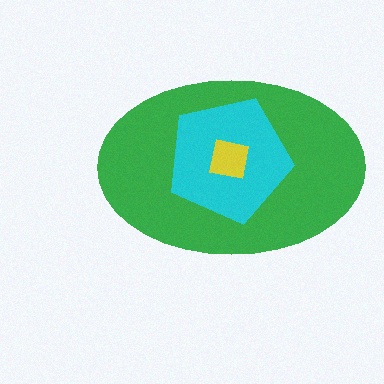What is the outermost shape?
The green ellipse.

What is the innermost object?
The yellow square.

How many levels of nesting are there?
3.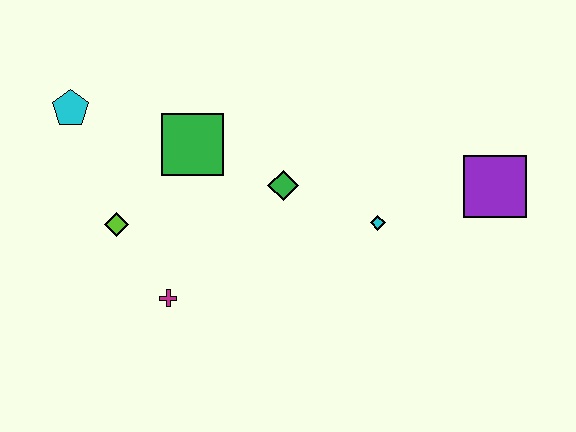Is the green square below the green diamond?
No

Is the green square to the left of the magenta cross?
No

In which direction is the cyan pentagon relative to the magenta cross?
The cyan pentagon is above the magenta cross.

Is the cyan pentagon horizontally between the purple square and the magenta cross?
No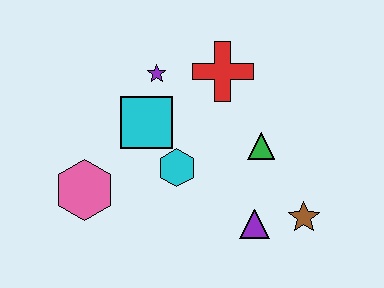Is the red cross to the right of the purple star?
Yes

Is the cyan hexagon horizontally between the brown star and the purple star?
Yes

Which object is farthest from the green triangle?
The pink hexagon is farthest from the green triangle.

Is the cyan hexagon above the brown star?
Yes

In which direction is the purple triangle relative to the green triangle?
The purple triangle is below the green triangle.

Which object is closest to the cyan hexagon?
The cyan square is closest to the cyan hexagon.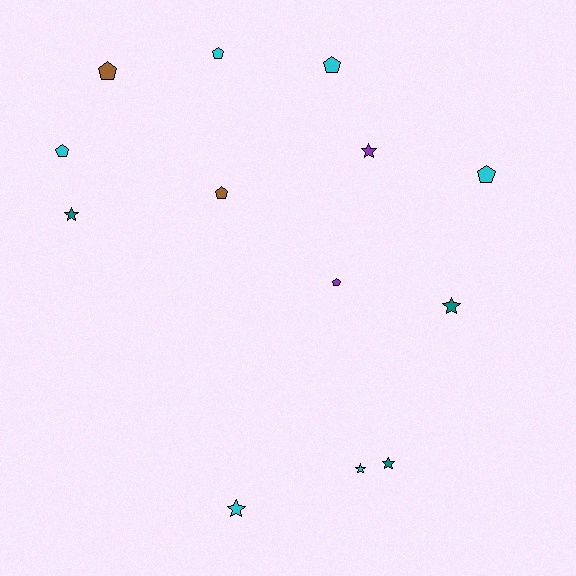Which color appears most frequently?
Cyan, with 6 objects.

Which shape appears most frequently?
Pentagon, with 7 objects.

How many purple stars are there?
There is 1 purple star.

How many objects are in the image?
There are 13 objects.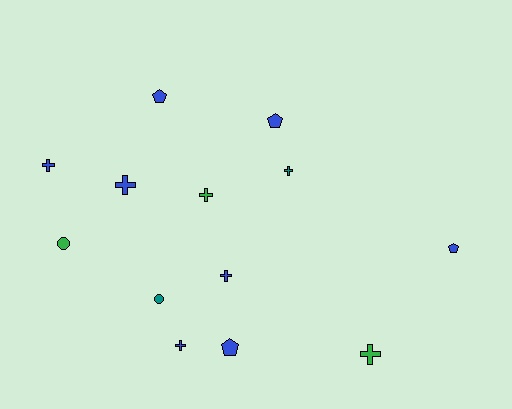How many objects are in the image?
There are 13 objects.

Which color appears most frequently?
Blue, with 8 objects.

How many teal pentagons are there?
There are no teal pentagons.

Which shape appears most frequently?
Cross, with 7 objects.